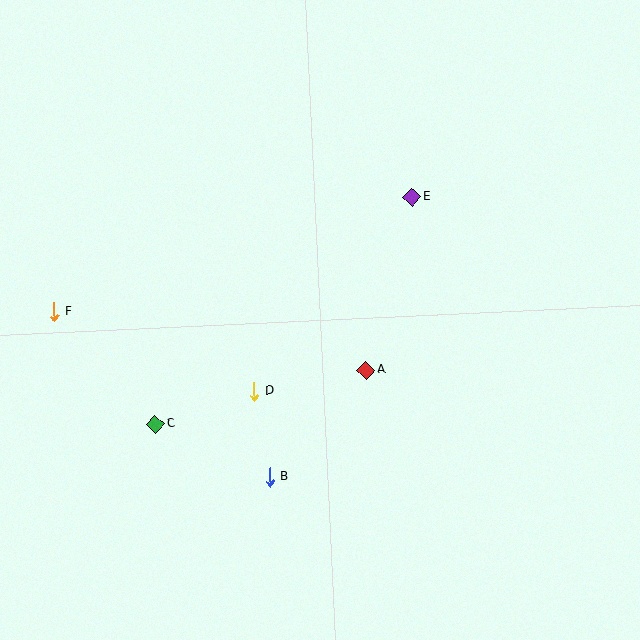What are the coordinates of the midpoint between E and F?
The midpoint between E and F is at (233, 254).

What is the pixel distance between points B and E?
The distance between B and E is 314 pixels.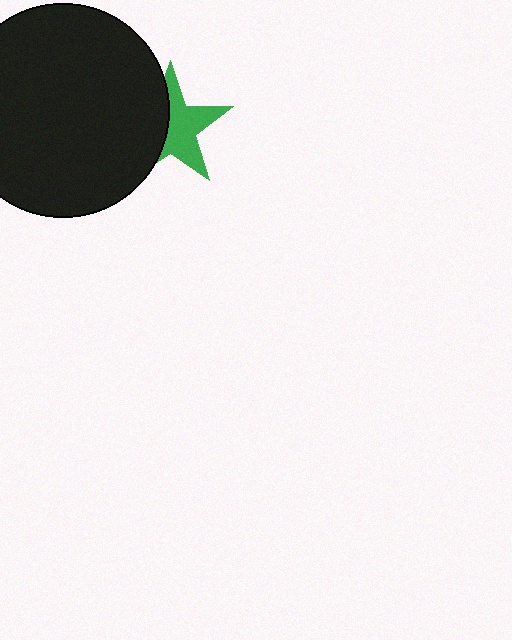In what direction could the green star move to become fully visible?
The green star could move right. That would shift it out from behind the black circle entirely.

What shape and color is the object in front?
The object in front is a black circle.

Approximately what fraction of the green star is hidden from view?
Roughly 45% of the green star is hidden behind the black circle.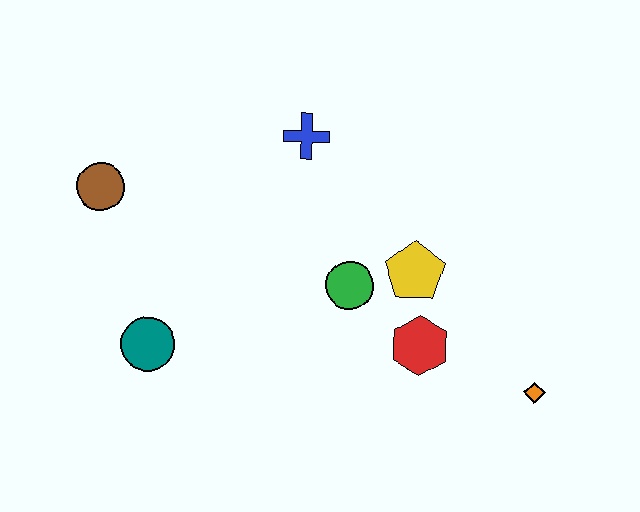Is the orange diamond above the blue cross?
No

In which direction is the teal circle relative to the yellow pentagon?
The teal circle is to the left of the yellow pentagon.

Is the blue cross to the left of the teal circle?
No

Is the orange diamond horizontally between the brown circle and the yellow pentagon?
No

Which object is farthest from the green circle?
The brown circle is farthest from the green circle.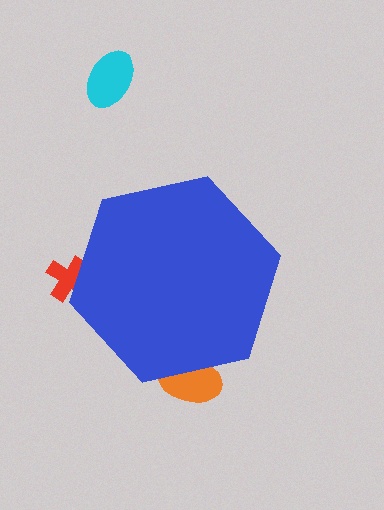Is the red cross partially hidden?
Yes, the red cross is partially hidden behind the blue hexagon.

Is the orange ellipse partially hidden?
Yes, the orange ellipse is partially hidden behind the blue hexagon.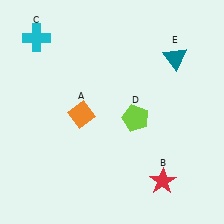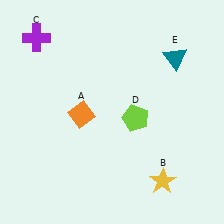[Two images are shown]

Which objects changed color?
B changed from red to yellow. C changed from cyan to purple.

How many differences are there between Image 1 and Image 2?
There are 2 differences between the two images.